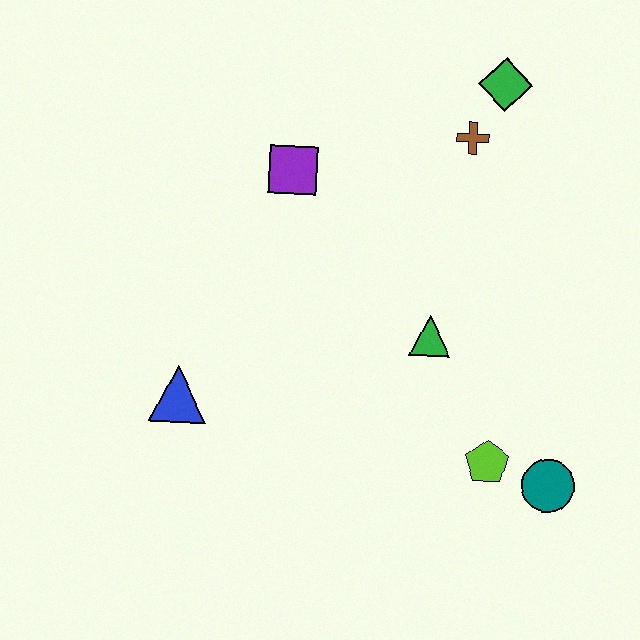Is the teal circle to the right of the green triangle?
Yes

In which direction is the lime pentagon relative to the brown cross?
The lime pentagon is below the brown cross.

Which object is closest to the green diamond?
The brown cross is closest to the green diamond.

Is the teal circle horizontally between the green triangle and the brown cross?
No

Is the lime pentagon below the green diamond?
Yes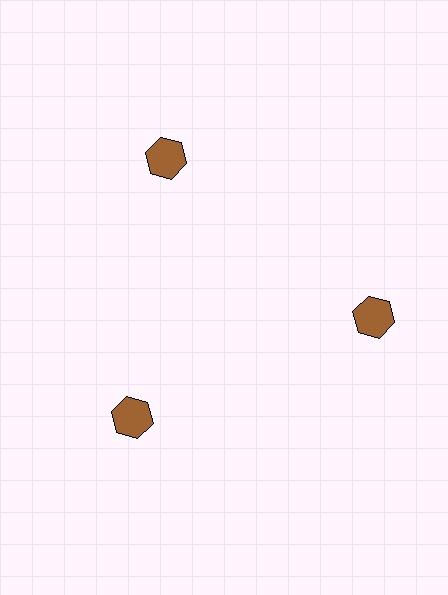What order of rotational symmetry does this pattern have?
This pattern has 3-fold rotational symmetry.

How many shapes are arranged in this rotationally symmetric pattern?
There are 3 shapes, arranged in 3 groups of 1.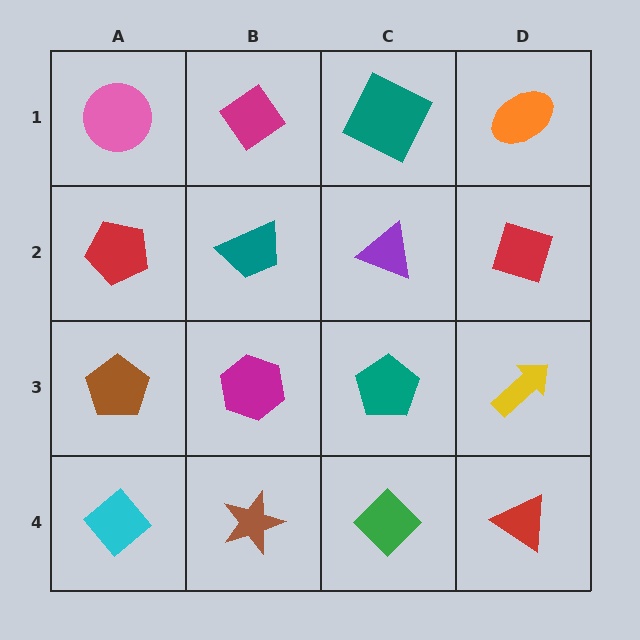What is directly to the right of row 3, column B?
A teal pentagon.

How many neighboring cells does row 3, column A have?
3.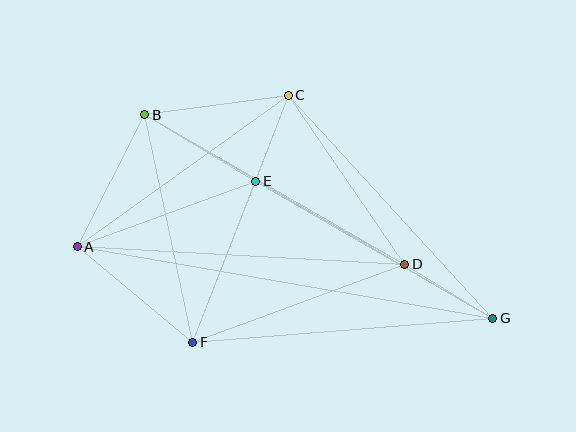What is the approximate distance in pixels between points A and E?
The distance between A and E is approximately 190 pixels.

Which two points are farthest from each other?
Points A and G are farthest from each other.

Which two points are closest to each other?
Points C and E are closest to each other.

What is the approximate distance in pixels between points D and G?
The distance between D and G is approximately 103 pixels.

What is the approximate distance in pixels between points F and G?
The distance between F and G is approximately 301 pixels.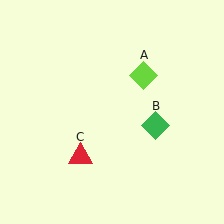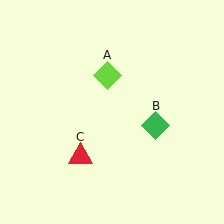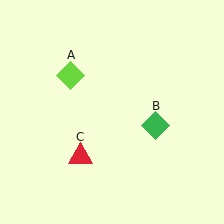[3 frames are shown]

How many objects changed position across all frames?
1 object changed position: lime diamond (object A).